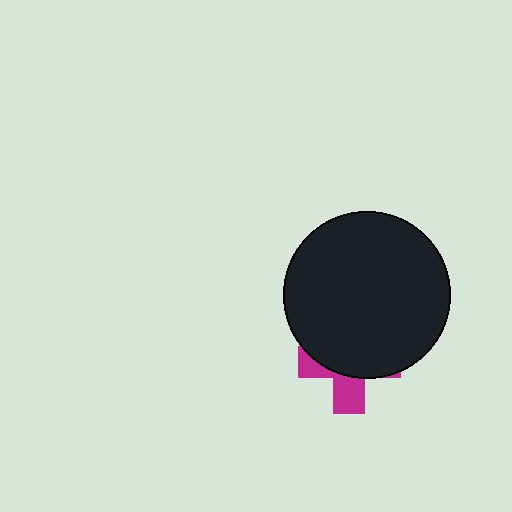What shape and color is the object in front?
The object in front is a black circle.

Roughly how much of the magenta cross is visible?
A small part of it is visible (roughly 33%).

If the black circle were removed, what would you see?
You would see the complete magenta cross.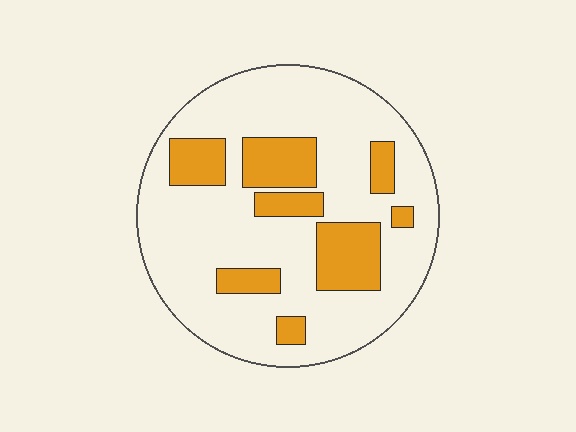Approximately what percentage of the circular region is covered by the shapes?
Approximately 25%.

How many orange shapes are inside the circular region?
8.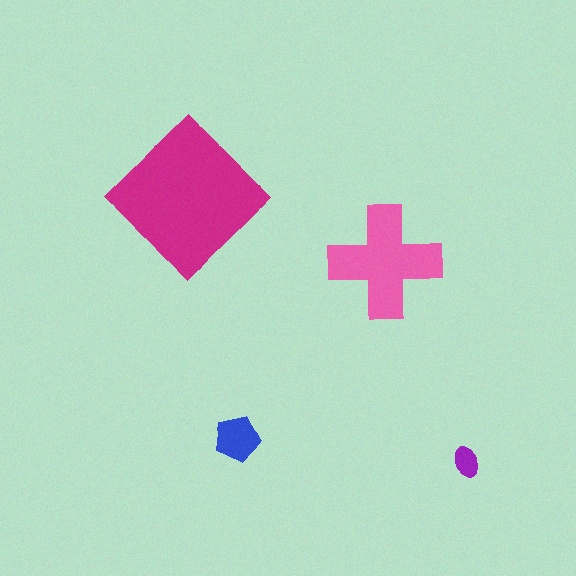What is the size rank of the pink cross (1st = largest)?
2nd.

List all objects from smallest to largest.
The purple ellipse, the blue pentagon, the pink cross, the magenta diamond.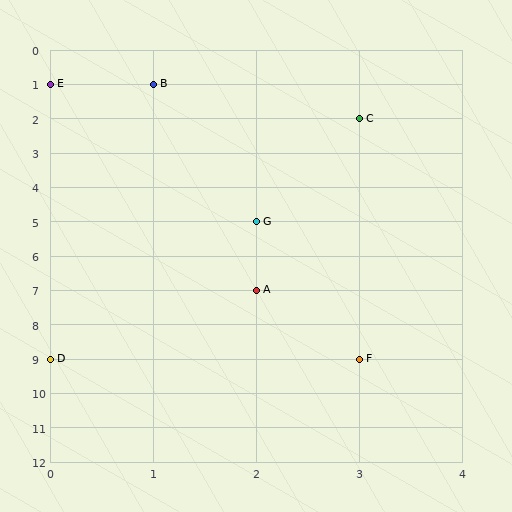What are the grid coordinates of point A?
Point A is at grid coordinates (2, 7).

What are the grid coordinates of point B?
Point B is at grid coordinates (1, 1).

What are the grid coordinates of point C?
Point C is at grid coordinates (3, 2).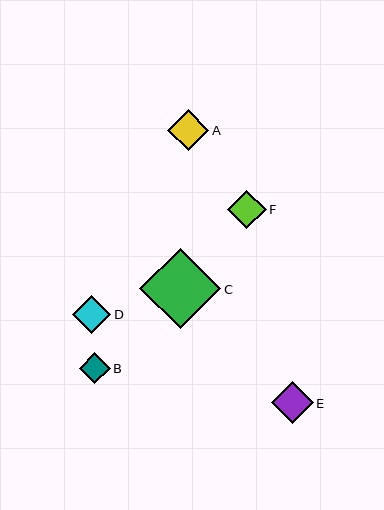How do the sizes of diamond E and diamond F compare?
Diamond E and diamond F are approximately the same size.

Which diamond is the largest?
Diamond C is the largest with a size of approximately 81 pixels.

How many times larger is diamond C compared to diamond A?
Diamond C is approximately 2.0 times the size of diamond A.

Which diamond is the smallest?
Diamond B is the smallest with a size of approximately 31 pixels.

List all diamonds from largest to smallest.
From largest to smallest: C, E, A, F, D, B.